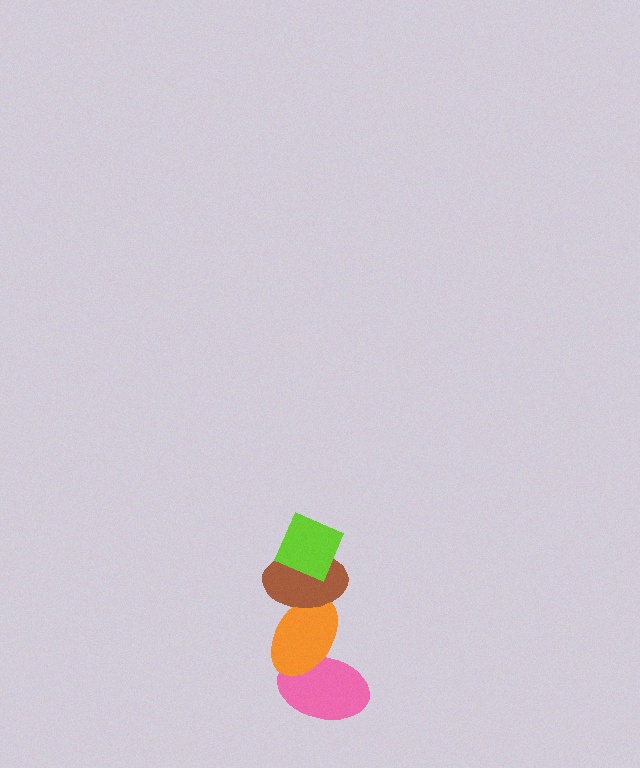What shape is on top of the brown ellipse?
The lime diamond is on top of the brown ellipse.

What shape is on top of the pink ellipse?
The orange ellipse is on top of the pink ellipse.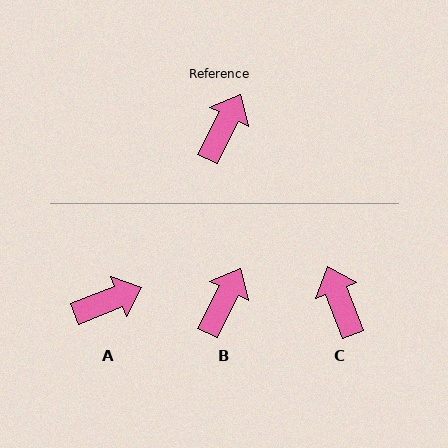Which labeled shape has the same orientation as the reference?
B.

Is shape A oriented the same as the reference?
No, it is off by about 42 degrees.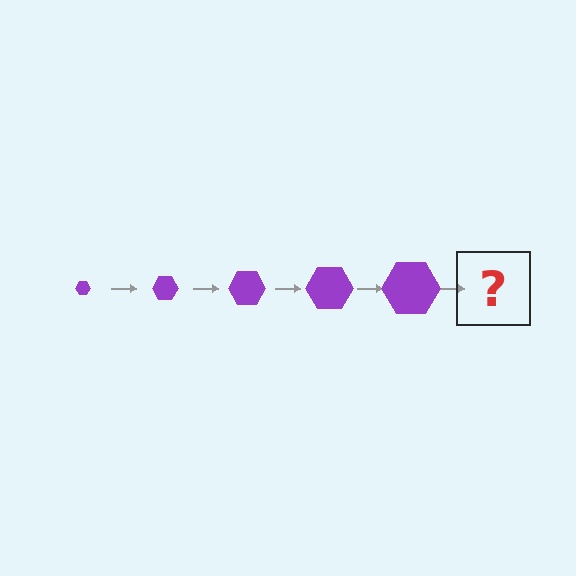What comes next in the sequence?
The next element should be a purple hexagon, larger than the previous one.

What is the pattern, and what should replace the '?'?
The pattern is that the hexagon gets progressively larger each step. The '?' should be a purple hexagon, larger than the previous one.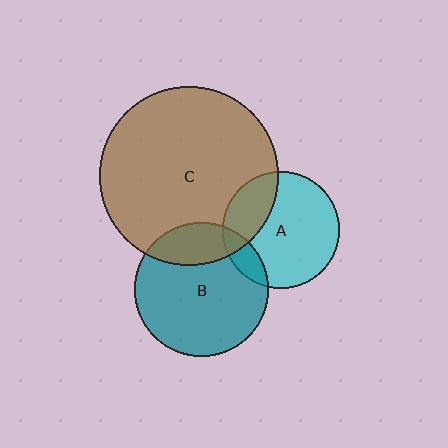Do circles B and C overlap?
Yes.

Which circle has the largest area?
Circle C (brown).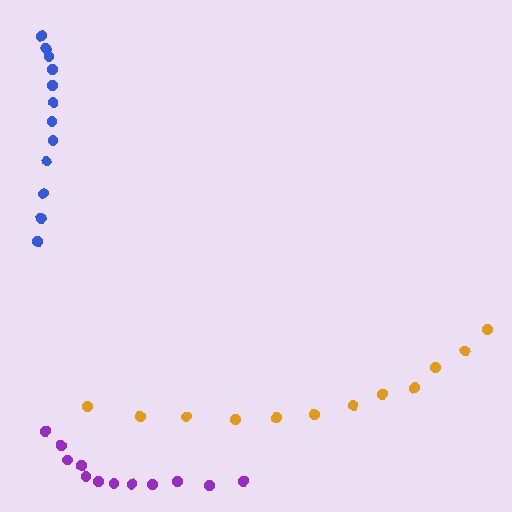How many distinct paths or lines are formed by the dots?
There are 3 distinct paths.